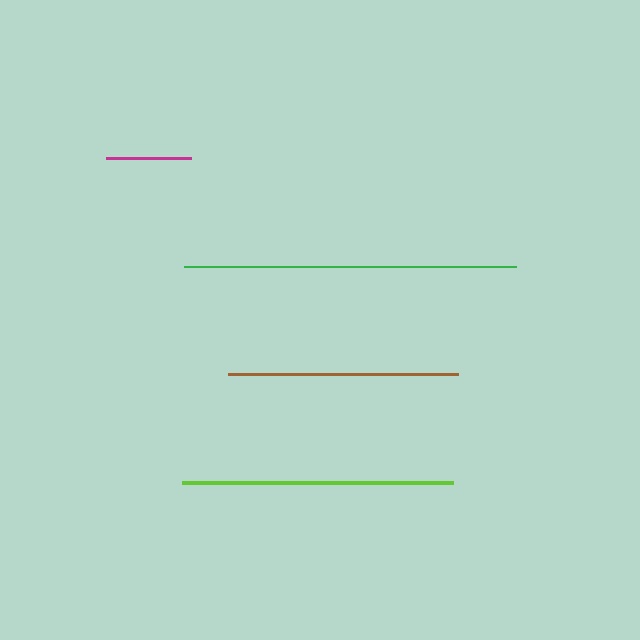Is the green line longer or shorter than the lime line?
The green line is longer than the lime line.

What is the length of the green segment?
The green segment is approximately 332 pixels long.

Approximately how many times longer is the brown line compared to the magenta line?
The brown line is approximately 2.7 times the length of the magenta line.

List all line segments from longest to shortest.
From longest to shortest: green, lime, brown, magenta.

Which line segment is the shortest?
The magenta line is the shortest at approximately 85 pixels.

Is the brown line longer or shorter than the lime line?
The lime line is longer than the brown line.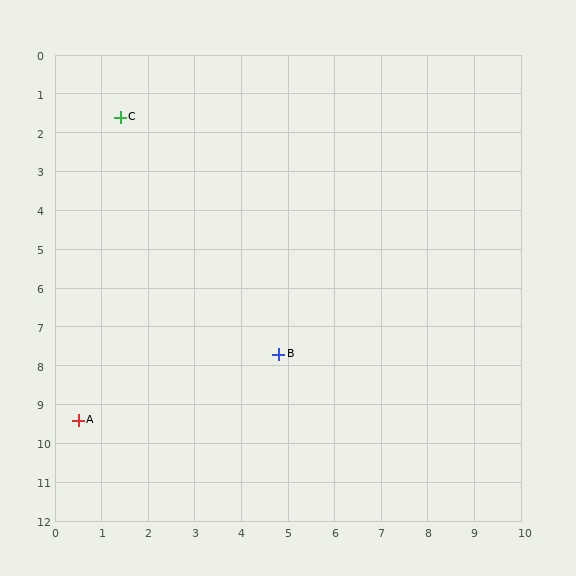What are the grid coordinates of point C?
Point C is at approximately (1.4, 1.6).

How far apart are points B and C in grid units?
Points B and C are about 7.0 grid units apart.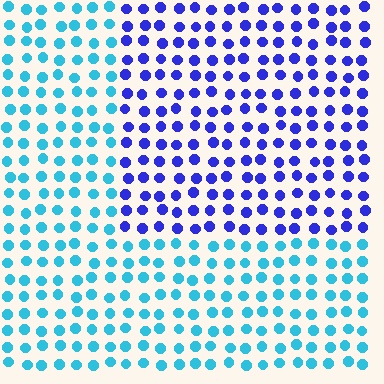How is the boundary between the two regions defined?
The boundary is defined purely by a slight shift in hue (about 51 degrees). Spacing, size, and orientation are identical on both sides.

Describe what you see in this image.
The image is filled with small cyan elements in a uniform arrangement. A rectangle-shaped region is visible where the elements are tinted to a slightly different hue, forming a subtle color boundary.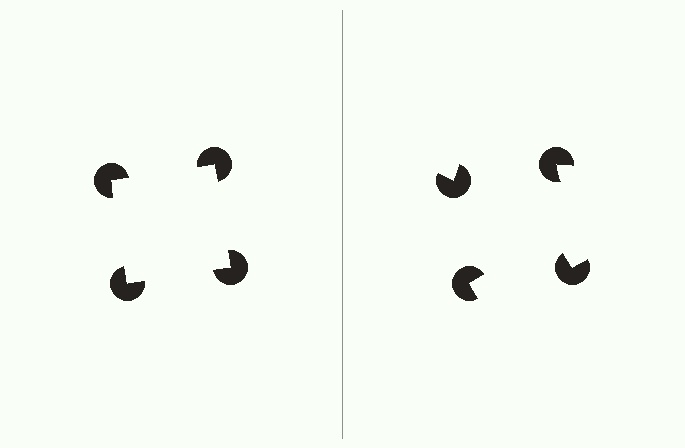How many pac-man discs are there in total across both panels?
8 — 4 on each side.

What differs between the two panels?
The pac-man discs are positioned identically on both sides; only the wedge orientations differ. On the left they align to a square; on the right they are misaligned.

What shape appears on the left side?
An illusory square.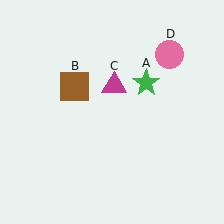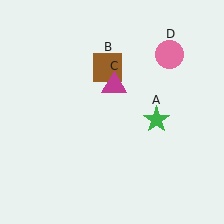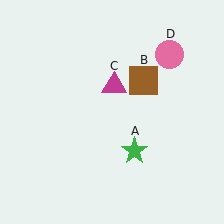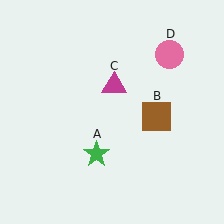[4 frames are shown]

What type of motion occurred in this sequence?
The green star (object A), brown square (object B) rotated clockwise around the center of the scene.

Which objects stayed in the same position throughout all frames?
Magenta triangle (object C) and pink circle (object D) remained stationary.